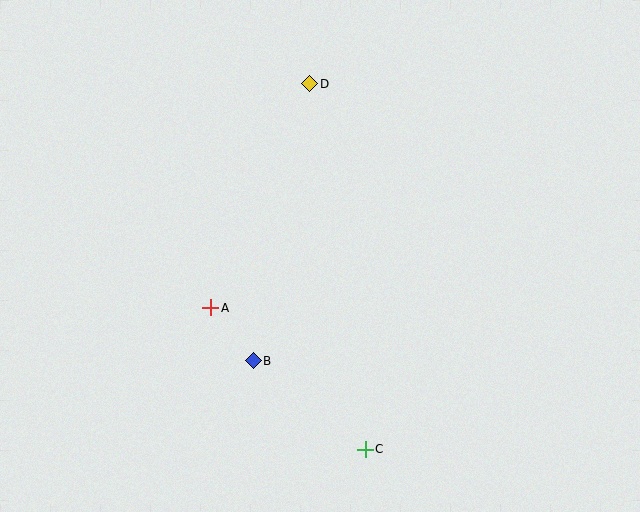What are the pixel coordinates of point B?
Point B is at (253, 361).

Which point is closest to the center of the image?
Point A at (211, 308) is closest to the center.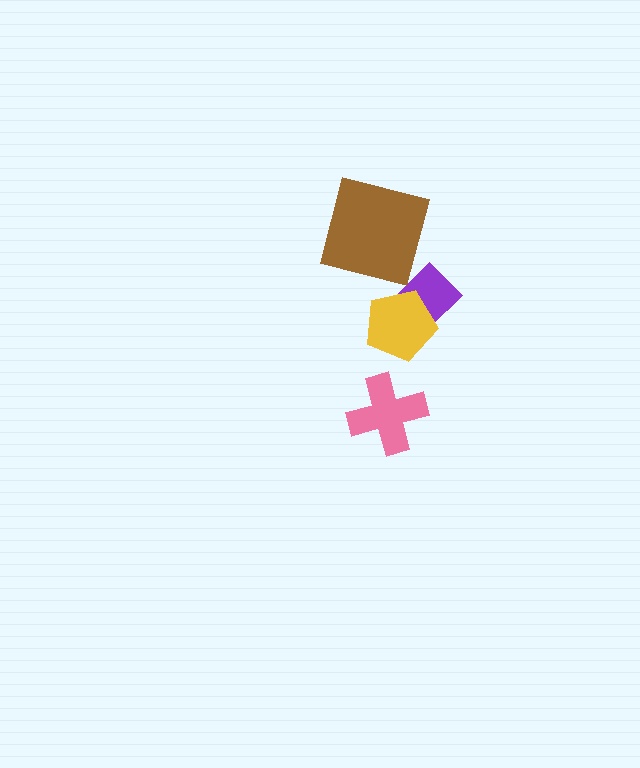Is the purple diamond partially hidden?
Yes, it is partially covered by another shape.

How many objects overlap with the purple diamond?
1 object overlaps with the purple diamond.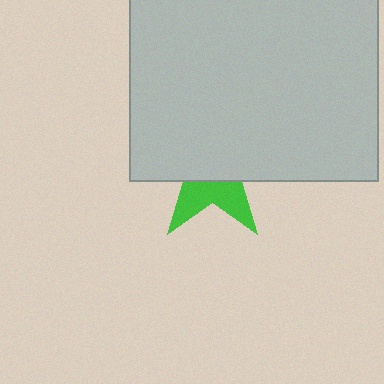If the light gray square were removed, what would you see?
You would see the complete green star.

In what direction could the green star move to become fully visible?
The green star could move down. That would shift it out from behind the light gray square entirely.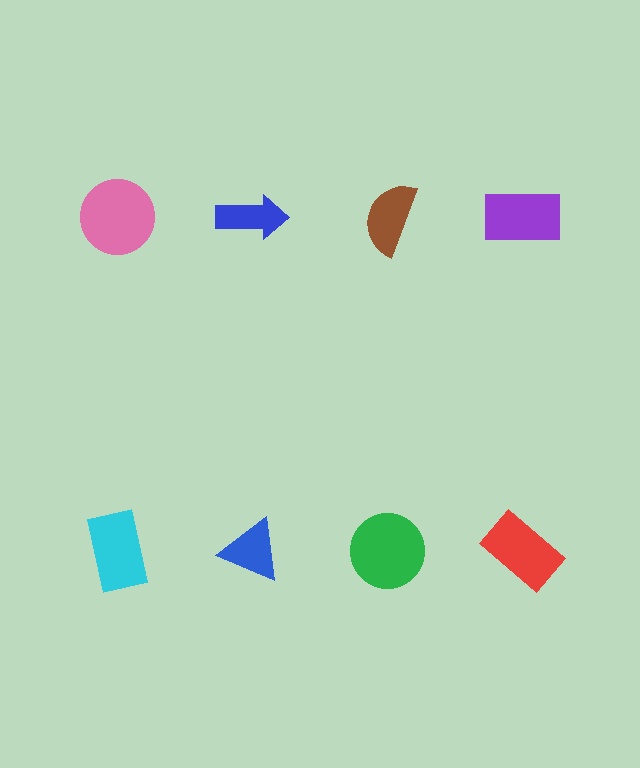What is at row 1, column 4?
A purple rectangle.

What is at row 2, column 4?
A red rectangle.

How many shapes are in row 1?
4 shapes.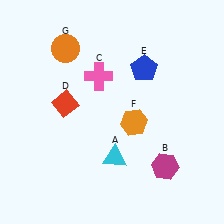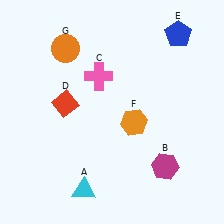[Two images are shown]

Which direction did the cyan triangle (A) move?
The cyan triangle (A) moved down.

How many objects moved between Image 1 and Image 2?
2 objects moved between the two images.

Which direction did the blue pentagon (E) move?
The blue pentagon (E) moved up.